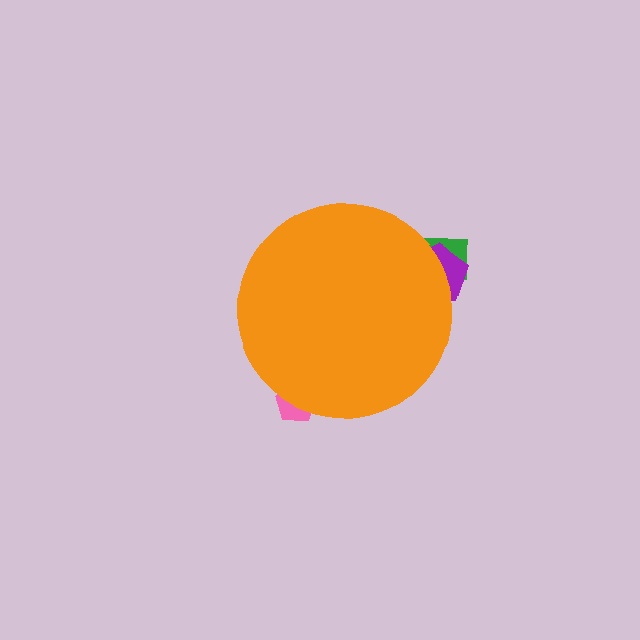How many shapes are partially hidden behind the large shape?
3 shapes are partially hidden.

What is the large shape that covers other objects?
An orange circle.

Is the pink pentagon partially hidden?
Yes, the pink pentagon is partially hidden behind the orange circle.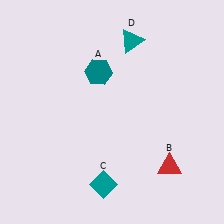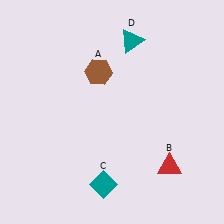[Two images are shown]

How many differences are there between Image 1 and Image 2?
There is 1 difference between the two images.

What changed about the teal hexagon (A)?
In Image 1, A is teal. In Image 2, it changed to brown.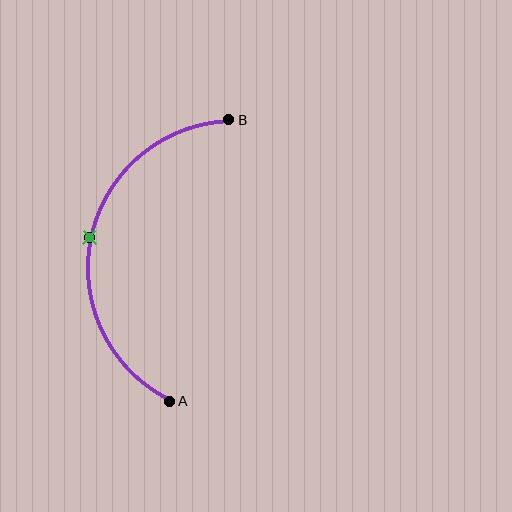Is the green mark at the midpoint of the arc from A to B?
Yes. The green mark lies on the arc at equal arc-length from both A and B — it is the arc midpoint.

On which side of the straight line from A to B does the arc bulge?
The arc bulges to the left of the straight line connecting A and B.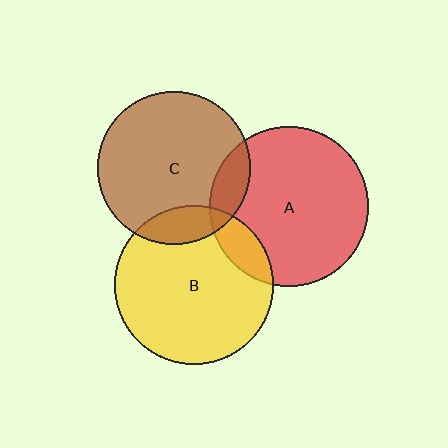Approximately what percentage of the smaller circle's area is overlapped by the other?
Approximately 15%.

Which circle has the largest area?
Circle A (red).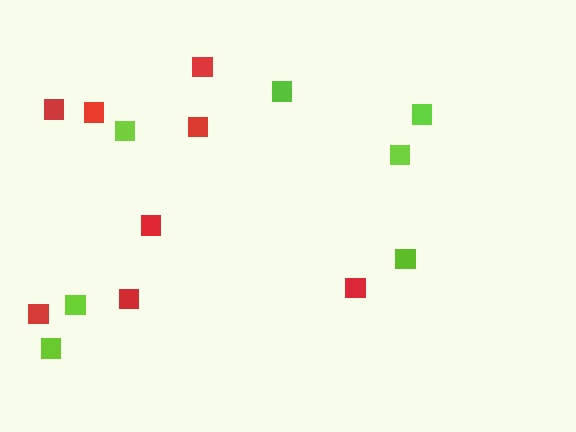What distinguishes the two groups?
There are 2 groups: one group of red squares (8) and one group of lime squares (7).